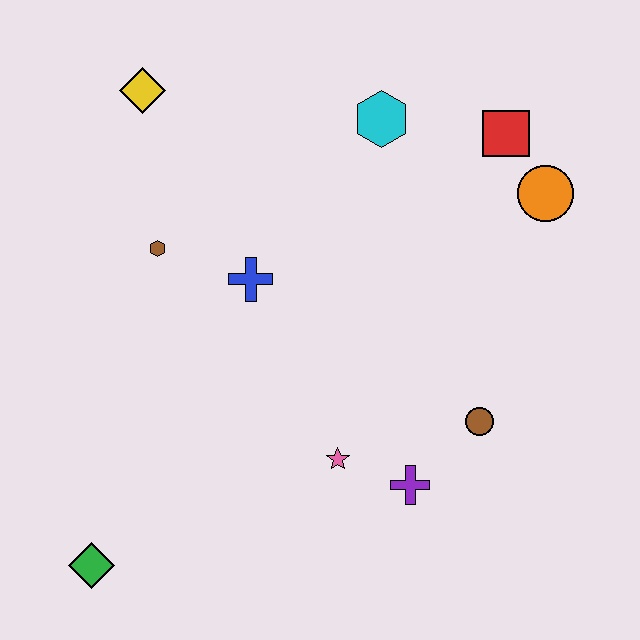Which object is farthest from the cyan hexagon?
The green diamond is farthest from the cyan hexagon.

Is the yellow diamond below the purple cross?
No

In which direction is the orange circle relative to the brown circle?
The orange circle is above the brown circle.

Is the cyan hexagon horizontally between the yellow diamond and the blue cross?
No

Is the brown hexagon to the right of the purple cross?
No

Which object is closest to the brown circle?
The purple cross is closest to the brown circle.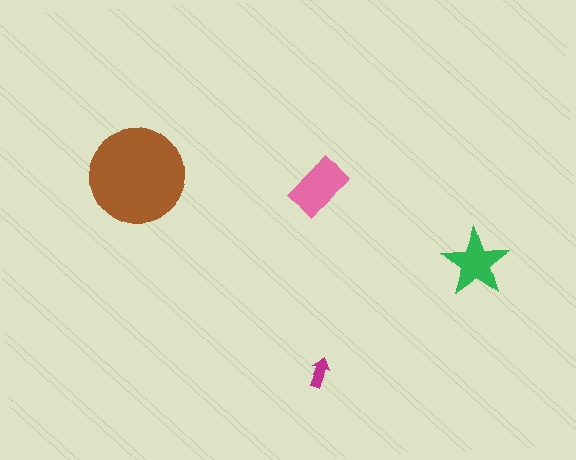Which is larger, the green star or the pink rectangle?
The pink rectangle.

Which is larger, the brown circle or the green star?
The brown circle.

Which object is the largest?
The brown circle.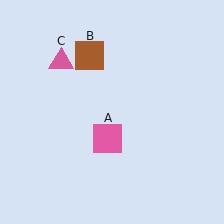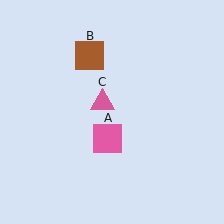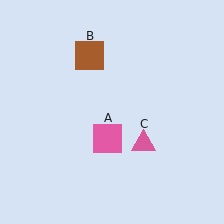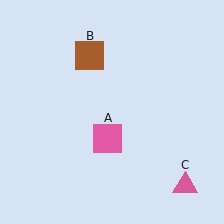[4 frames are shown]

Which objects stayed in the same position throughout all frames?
Pink square (object A) and brown square (object B) remained stationary.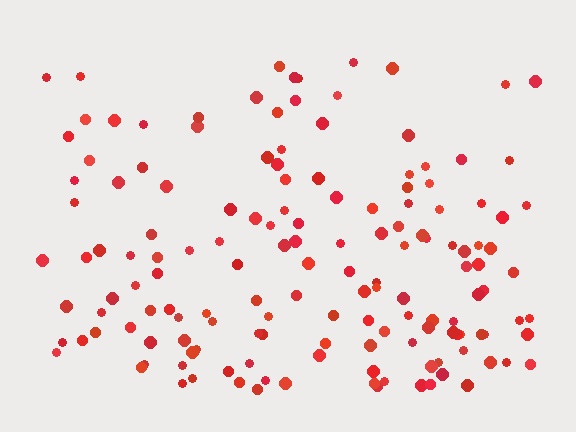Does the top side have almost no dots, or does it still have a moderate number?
Still a moderate number, just noticeably fewer than the bottom.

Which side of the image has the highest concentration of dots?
The bottom.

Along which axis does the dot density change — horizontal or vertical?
Vertical.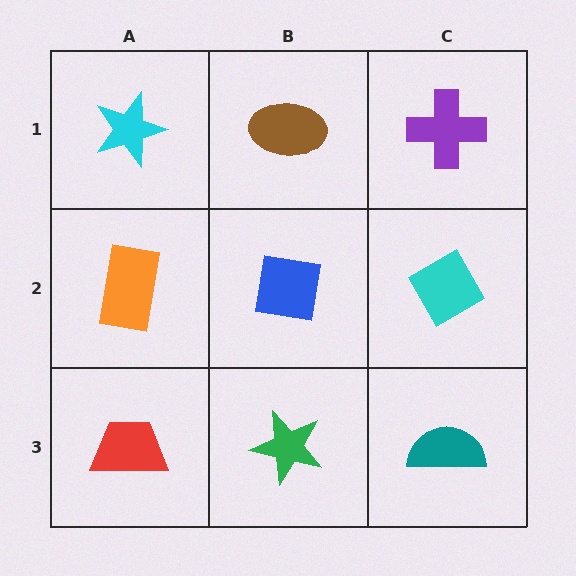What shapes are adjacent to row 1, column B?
A blue square (row 2, column B), a cyan star (row 1, column A), a purple cross (row 1, column C).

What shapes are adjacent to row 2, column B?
A brown ellipse (row 1, column B), a green star (row 3, column B), an orange rectangle (row 2, column A), a cyan diamond (row 2, column C).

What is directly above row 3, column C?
A cyan diamond.